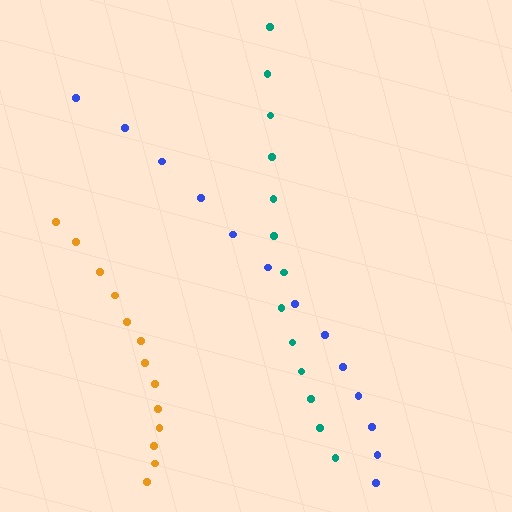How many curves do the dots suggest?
There are 3 distinct paths.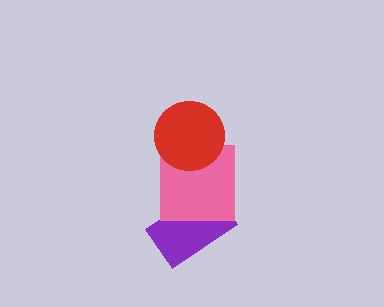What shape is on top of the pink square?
The red circle is on top of the pink square.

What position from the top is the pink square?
The pink square is 2nd from the top.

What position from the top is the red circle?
The red circle is 1st from the top.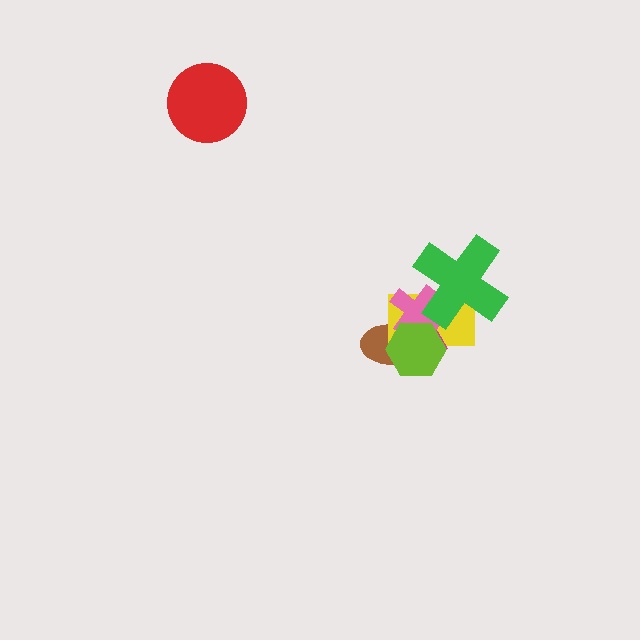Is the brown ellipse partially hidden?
Yes, it is partially covered by another shape.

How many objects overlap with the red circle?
0 objects overlap with the red circle.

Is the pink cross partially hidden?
Yes, it is partially covered by another shape.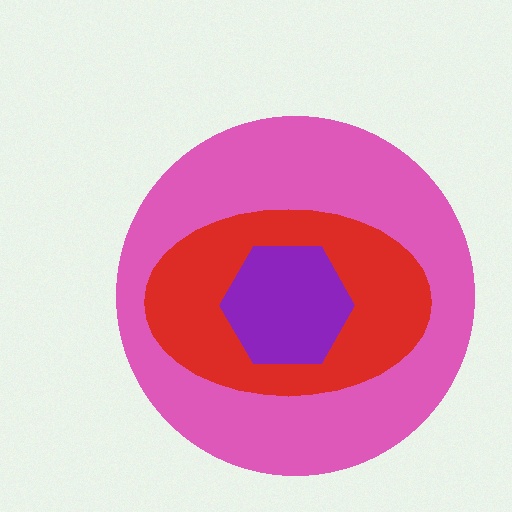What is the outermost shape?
The pink circle.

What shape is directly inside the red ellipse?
The purple hexagon.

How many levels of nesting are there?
3.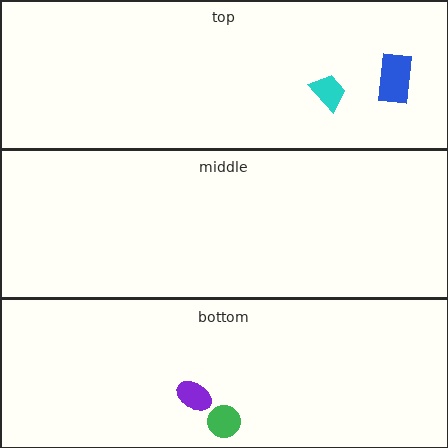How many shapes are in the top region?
2.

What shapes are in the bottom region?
The green circle, the purple ellipse.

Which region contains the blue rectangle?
The top region.